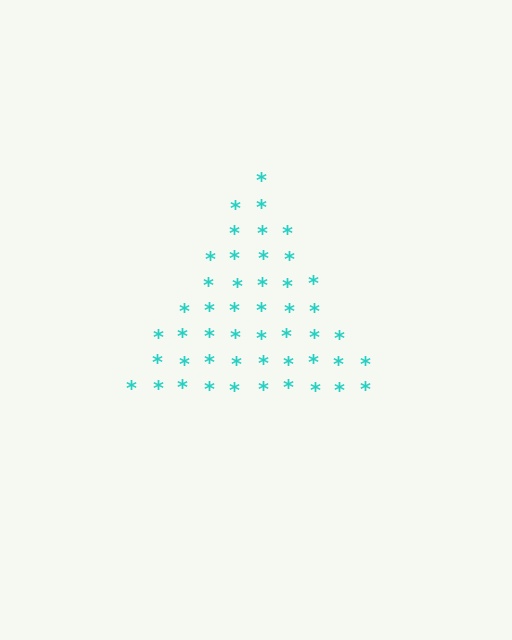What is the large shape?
The large shape is a triangle.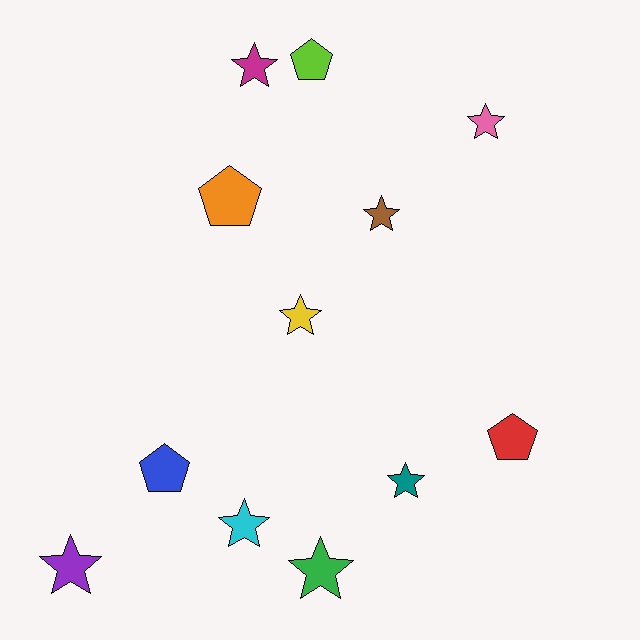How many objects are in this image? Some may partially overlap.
There are 12 objects.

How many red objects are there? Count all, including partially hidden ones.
There is 1 red object.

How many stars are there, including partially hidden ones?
There are 8 stars.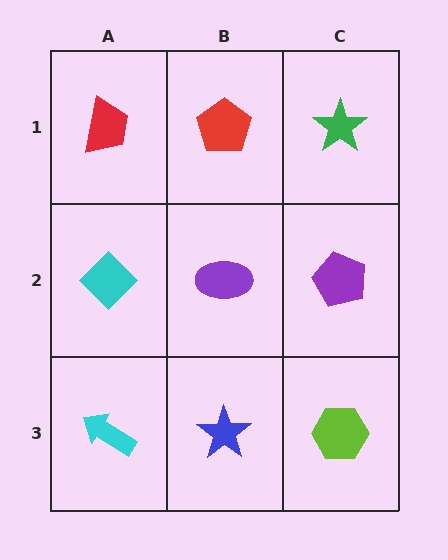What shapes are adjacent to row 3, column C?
A purple pentagon (row 2, column C), a blue star (row 3, column B).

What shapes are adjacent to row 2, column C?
A green star (row 1, column C), a lime hexagon (row 3, column C), a purple ellipse (row 2, column B).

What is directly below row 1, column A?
A cyan diamond.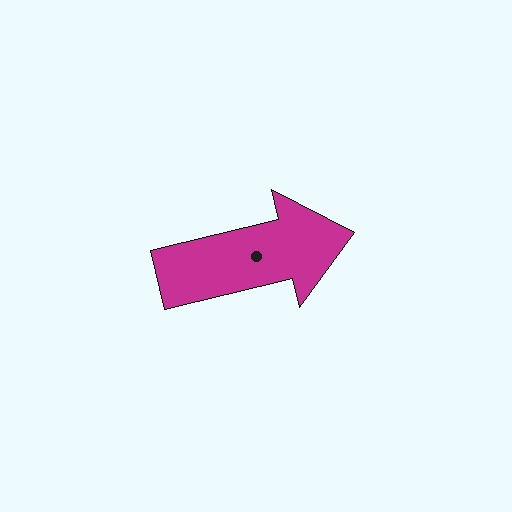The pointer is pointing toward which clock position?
Roughly 3 o'clock.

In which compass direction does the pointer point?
East.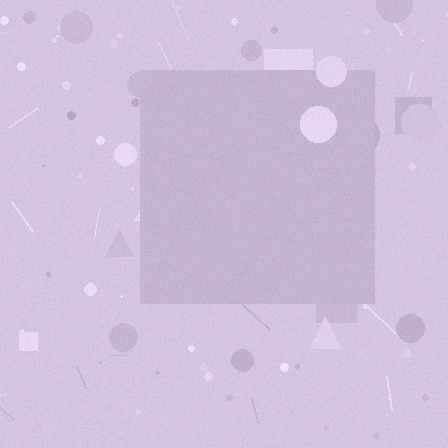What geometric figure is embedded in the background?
A square is embedded in the background.